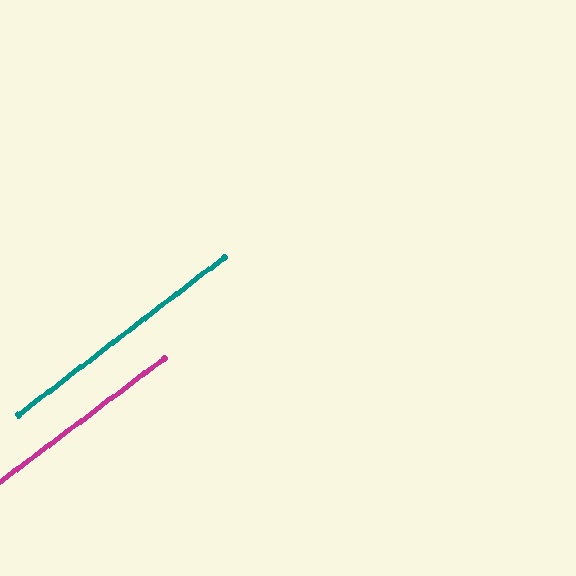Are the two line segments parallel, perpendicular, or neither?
Parallel — their directions differ by only 0.8°.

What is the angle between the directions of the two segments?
Approximately 1 degree.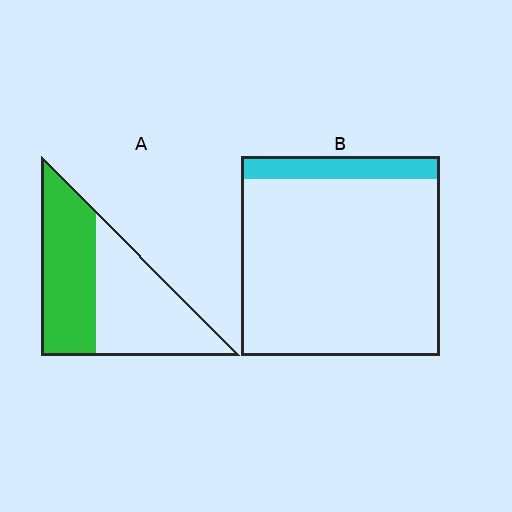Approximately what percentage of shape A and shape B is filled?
A is approximately 50% and B is approximately 10%.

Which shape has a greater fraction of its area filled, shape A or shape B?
Shape A.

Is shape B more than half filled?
No.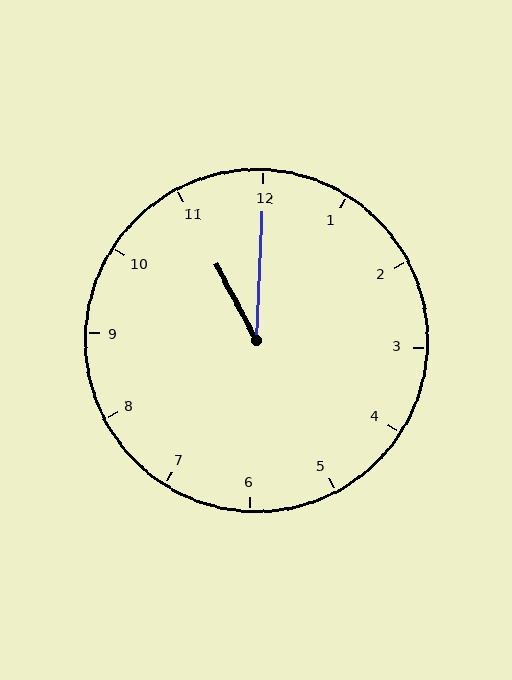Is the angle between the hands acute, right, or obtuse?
It is acute.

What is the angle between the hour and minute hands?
Approximately 30 degrees.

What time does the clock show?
11:00.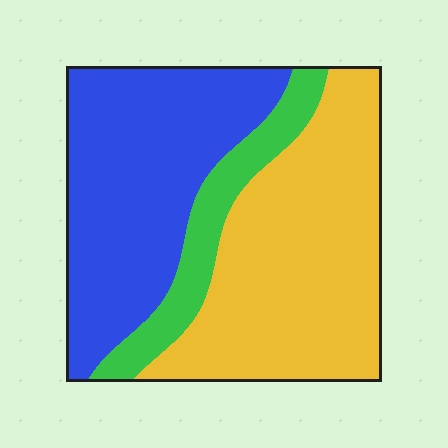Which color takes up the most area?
Yellow, at roughly 45%.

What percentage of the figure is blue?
Blue covers roughly 40% of the figure.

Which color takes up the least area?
Green, at roughly 15%.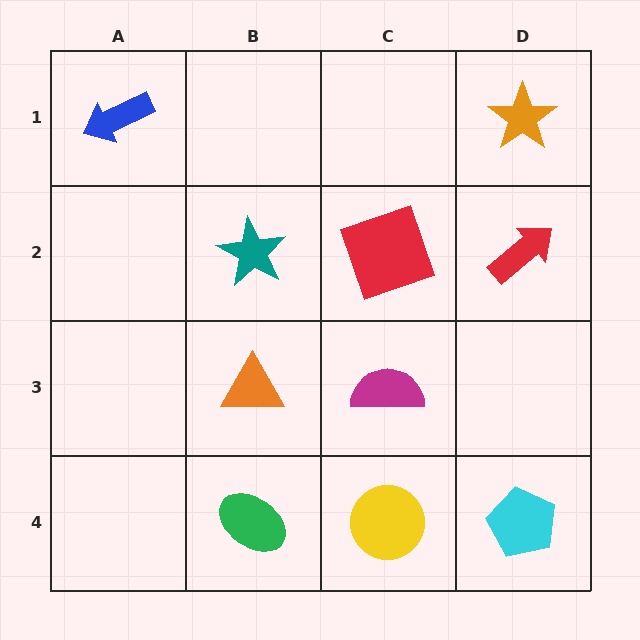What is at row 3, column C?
A magenta semicircle.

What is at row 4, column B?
A green ellipse.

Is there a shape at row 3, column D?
No, that cell is empty.